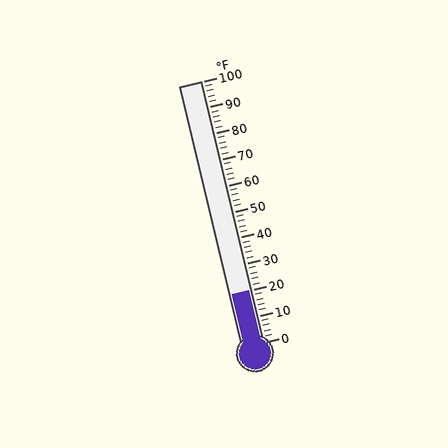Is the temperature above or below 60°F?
The temperature is below 60°F.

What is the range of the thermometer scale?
The thermometer scale ranges from 0°F to 100°F.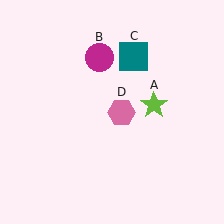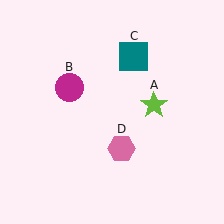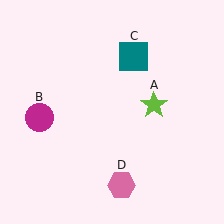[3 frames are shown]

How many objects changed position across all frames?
2 objects changed position: magenta circle (object B), pink hexagon (object D).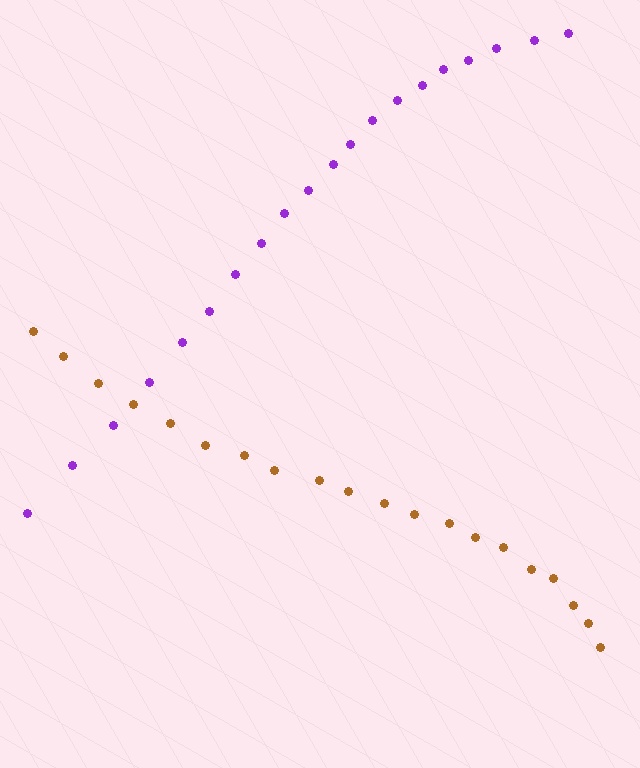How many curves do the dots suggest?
There are 2 distinct paths.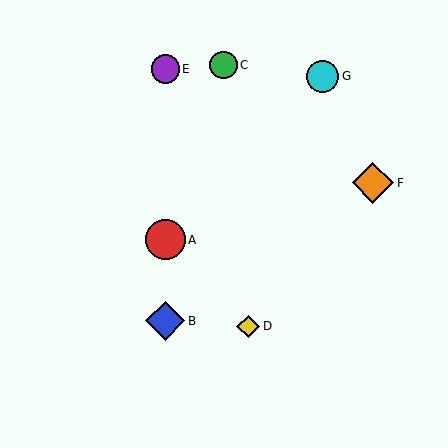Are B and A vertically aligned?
Yes, both are at x≈165.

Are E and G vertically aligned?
No, E is at x≈165 and G is at x≈323.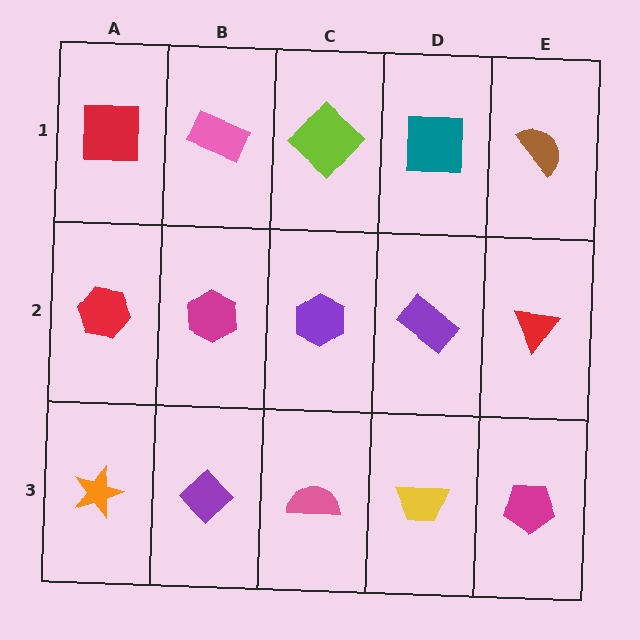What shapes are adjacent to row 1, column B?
A magenta hexagon (row 2, column B), a red square (row 1, column A), a lime diamond (row 1, column C).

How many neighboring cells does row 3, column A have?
2.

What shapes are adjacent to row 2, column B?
A pink rectangle (row 1, column B), a purple diamond (row 3, column B), a red hexagon (row 2, column A), a purple hexagon (row 2, column C).